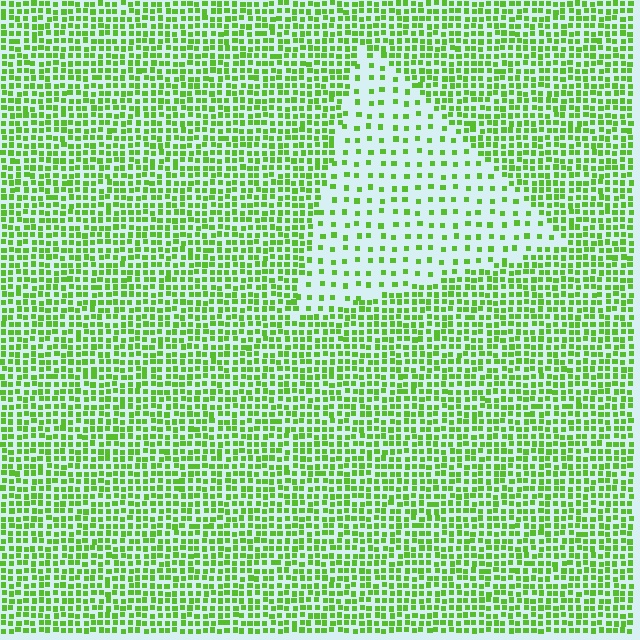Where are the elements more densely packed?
The elements are more densely packed outside the triangle boundary.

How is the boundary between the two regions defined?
The boundary is defined by a change in element density (approximately 2.6x ratio). All elements are the same color, size, and shape.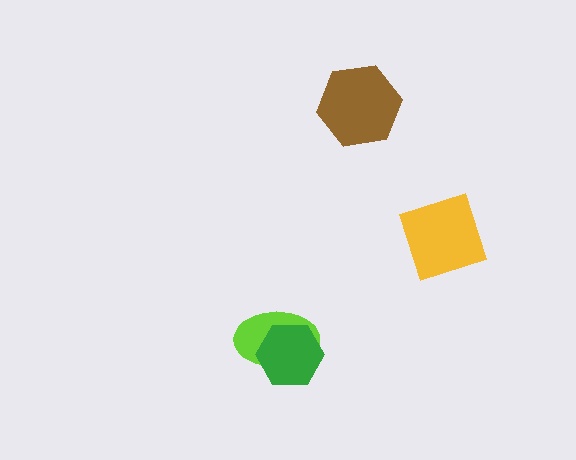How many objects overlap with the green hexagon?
1 object overlaps with the green hexagon.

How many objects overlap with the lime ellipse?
1 object overlaps with the lime ellipse.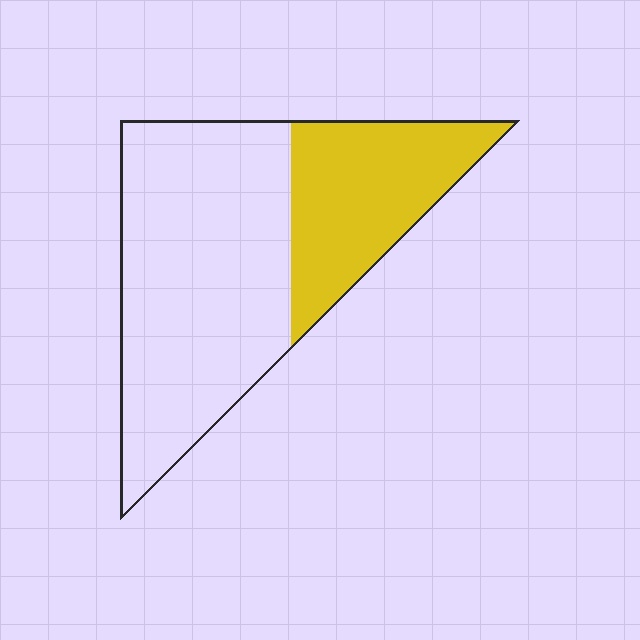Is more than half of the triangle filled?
No.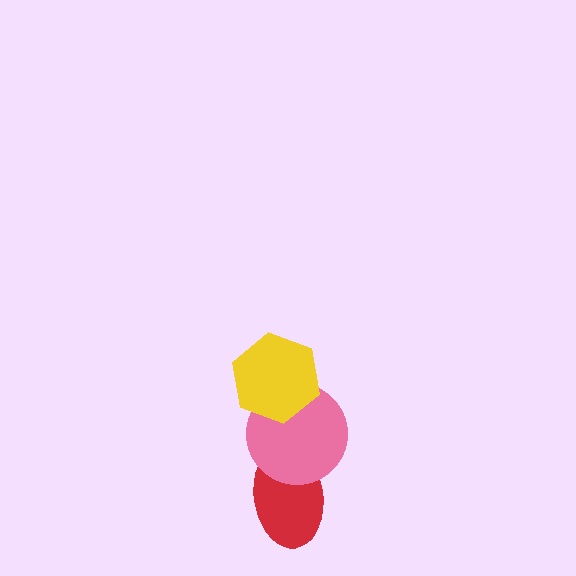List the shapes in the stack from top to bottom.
From top to bottom: the yellow hexagon, the pink circle, the red ellipse.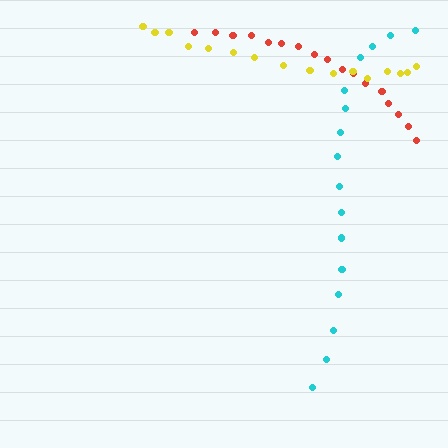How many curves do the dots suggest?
There are 3 distinct paths.